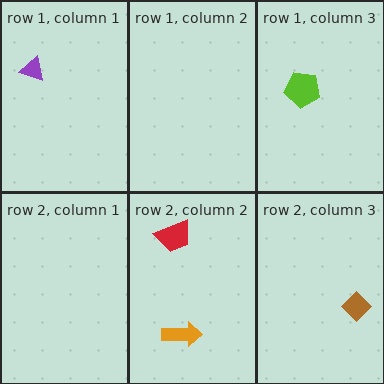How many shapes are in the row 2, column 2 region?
2.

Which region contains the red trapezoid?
The row 2, column 2 region.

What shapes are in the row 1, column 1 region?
The purple triangle.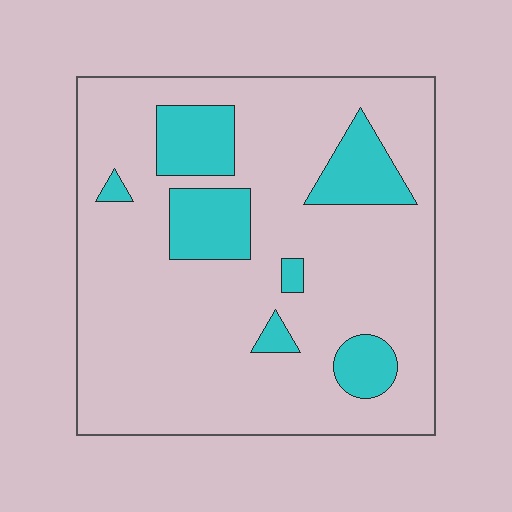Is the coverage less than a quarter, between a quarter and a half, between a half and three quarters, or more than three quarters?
Less than a quarter.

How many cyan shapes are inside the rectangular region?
7.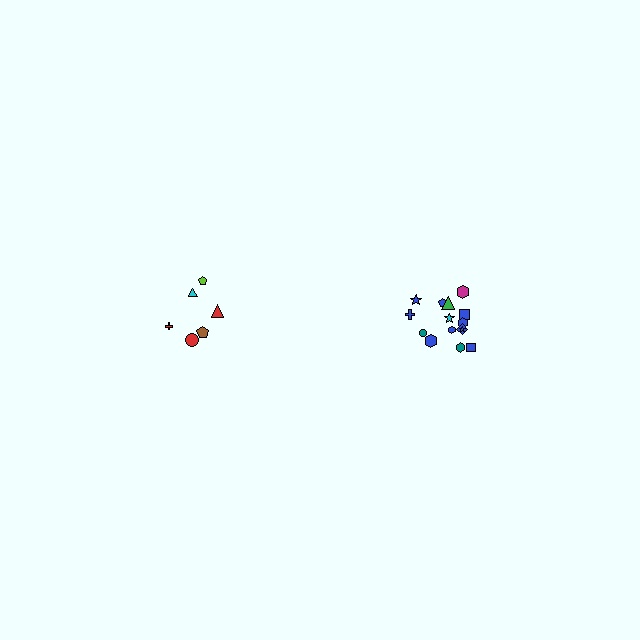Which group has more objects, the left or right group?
The right group.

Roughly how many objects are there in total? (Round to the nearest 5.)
Roughly 20 objects in total.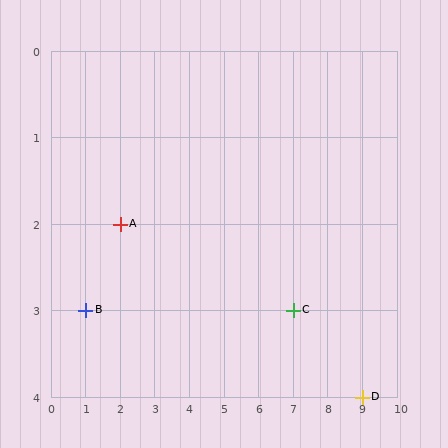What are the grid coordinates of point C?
Point C is at grid coordinates (7, 3).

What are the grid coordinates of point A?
Point A is at grid coordinates (2, 2).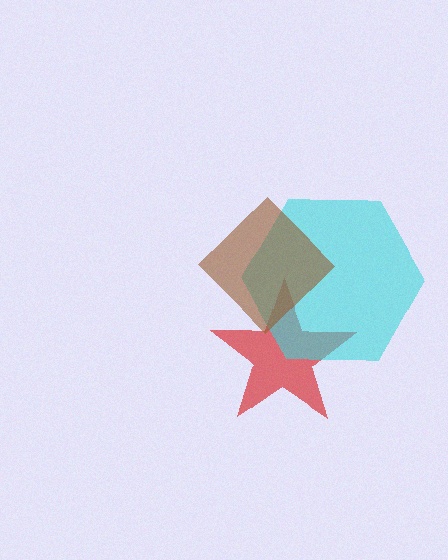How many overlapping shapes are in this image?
There are 3 overlapping shapes in the image.